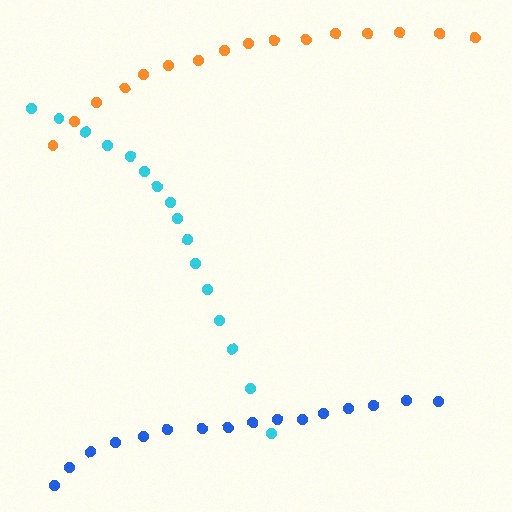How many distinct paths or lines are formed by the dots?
There are 3 distinct paths.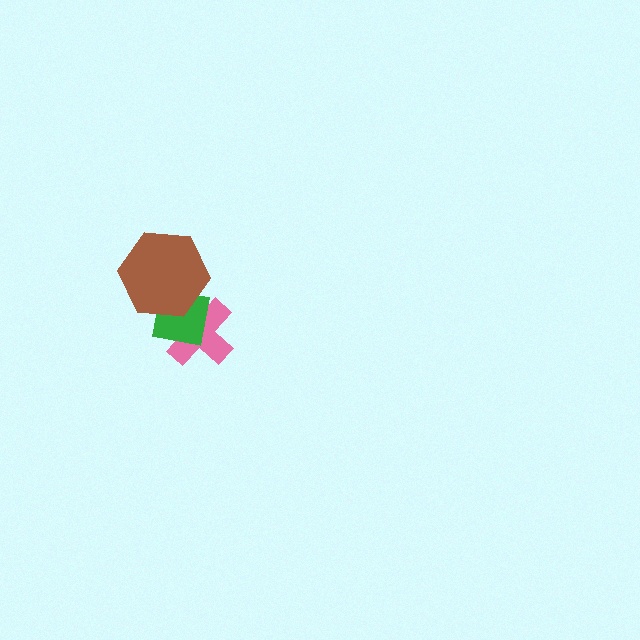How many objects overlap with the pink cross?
2 objects overlap with the pink cross.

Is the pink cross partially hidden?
Yes, it is partially covered by another shape.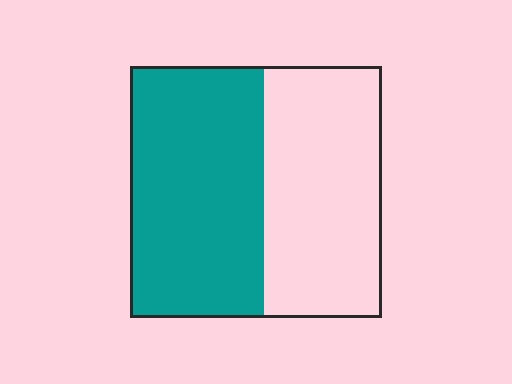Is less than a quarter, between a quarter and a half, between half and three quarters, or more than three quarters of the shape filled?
Between half and three quarters.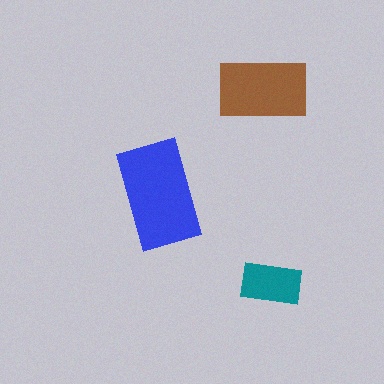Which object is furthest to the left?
The blue rectangle is leftmost.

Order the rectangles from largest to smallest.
the blue one, the brown one, the teal one.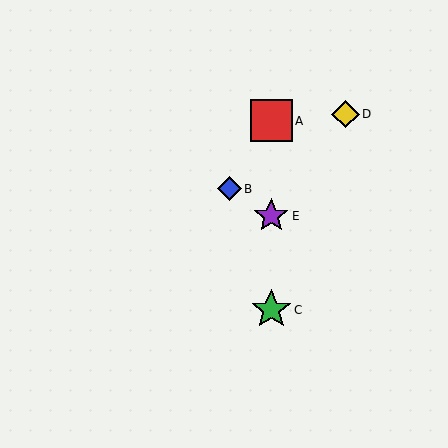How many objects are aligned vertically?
3 objects (A, C, E) are aligned vertically.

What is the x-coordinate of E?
Object E is at x≈271.